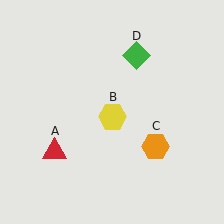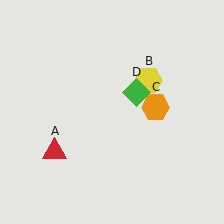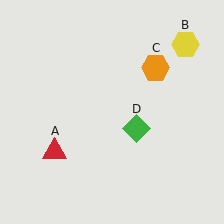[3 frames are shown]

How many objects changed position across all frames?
3 objects changed position: yellow hexagon (object B), orange hexagon (object C), green diamond (object D).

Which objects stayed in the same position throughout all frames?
Red triangle (object A) remained stationary.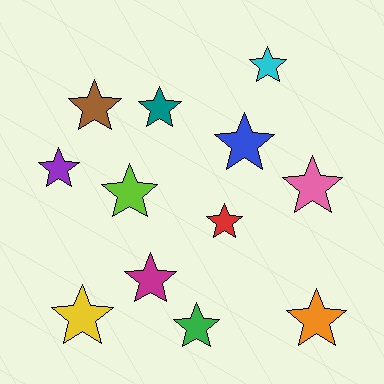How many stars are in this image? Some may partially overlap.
There are 12 stars.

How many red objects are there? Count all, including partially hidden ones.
There is 1 red object.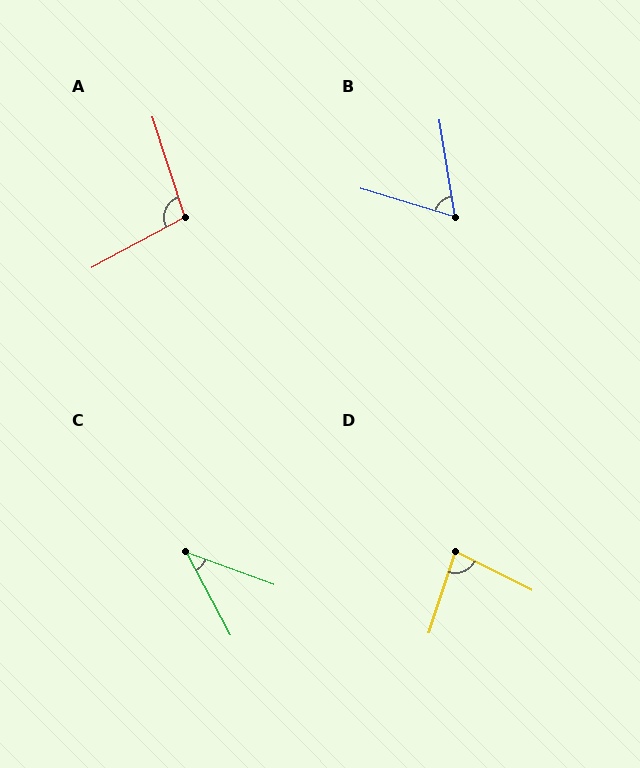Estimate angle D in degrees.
Approximately 81 degrees.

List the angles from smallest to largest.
C (42°), B (64°), D (81°), A (100°).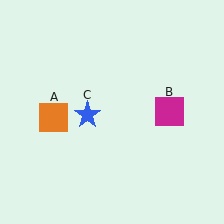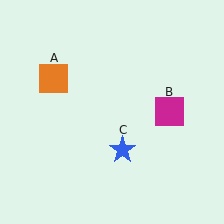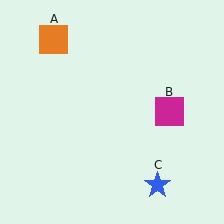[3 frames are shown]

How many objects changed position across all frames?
2 objects changed position: orange square (object A), blue star (object C).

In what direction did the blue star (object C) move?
The blue star (object C) moved down and to the right.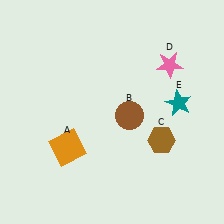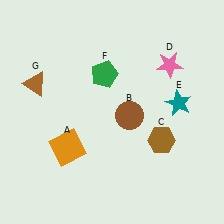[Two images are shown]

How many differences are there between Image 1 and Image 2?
There are 2 differences between the two images.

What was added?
A green pentagon (F), a brown triangle (G) were added in Image 2.